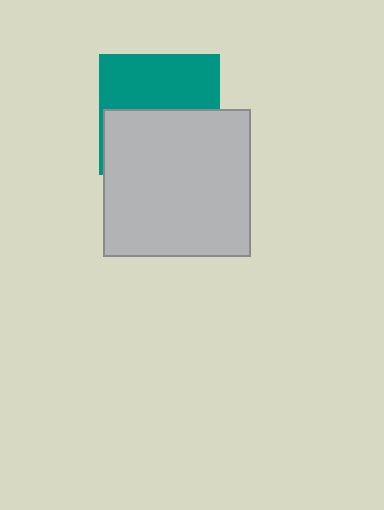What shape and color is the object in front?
The object in front is a light gray square.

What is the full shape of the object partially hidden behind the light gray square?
The partially hidden object is a teal square.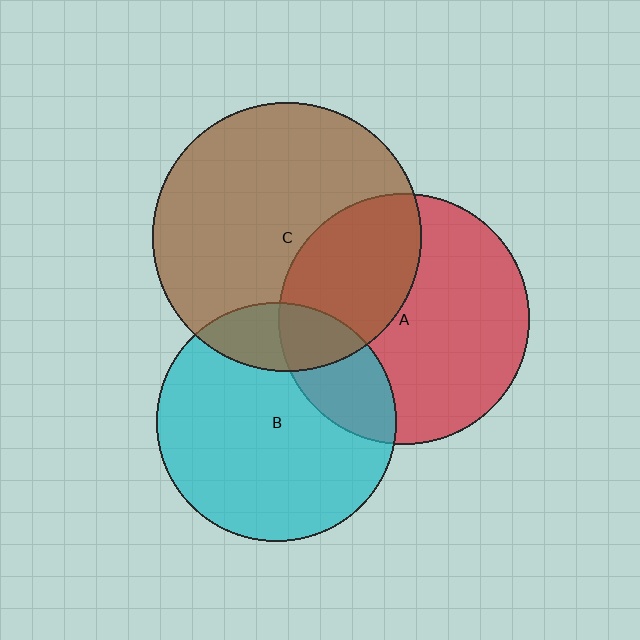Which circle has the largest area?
Circle C (brown).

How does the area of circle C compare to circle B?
Approximately 1.3 times.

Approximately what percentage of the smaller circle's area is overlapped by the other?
Approximately 25%.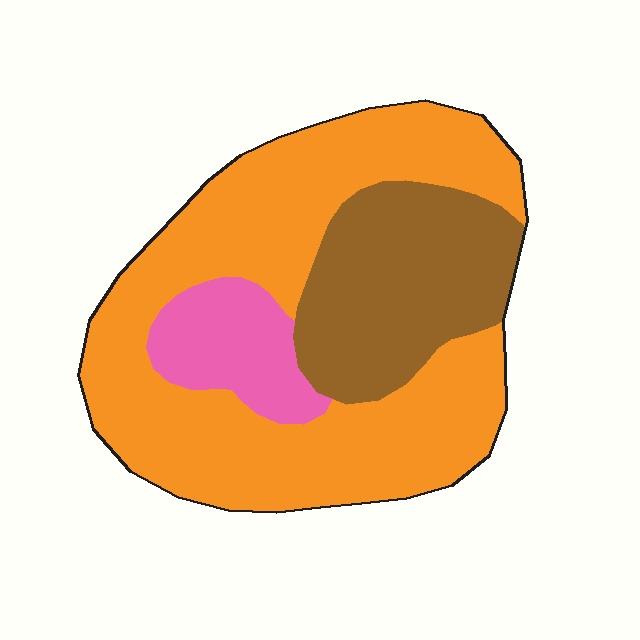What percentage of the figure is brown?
Brown covers 26% of the figure.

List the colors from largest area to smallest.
From largest to smallest: orange, brown, pink.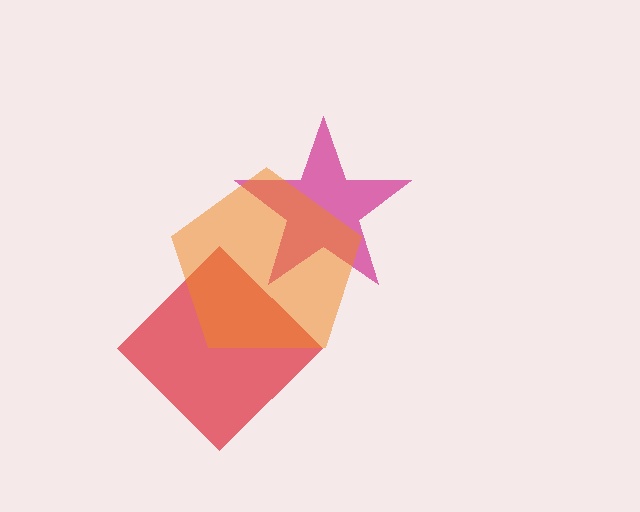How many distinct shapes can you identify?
There are 3 distinct shapes: a red diamond, a magenta star, an orange pentagon.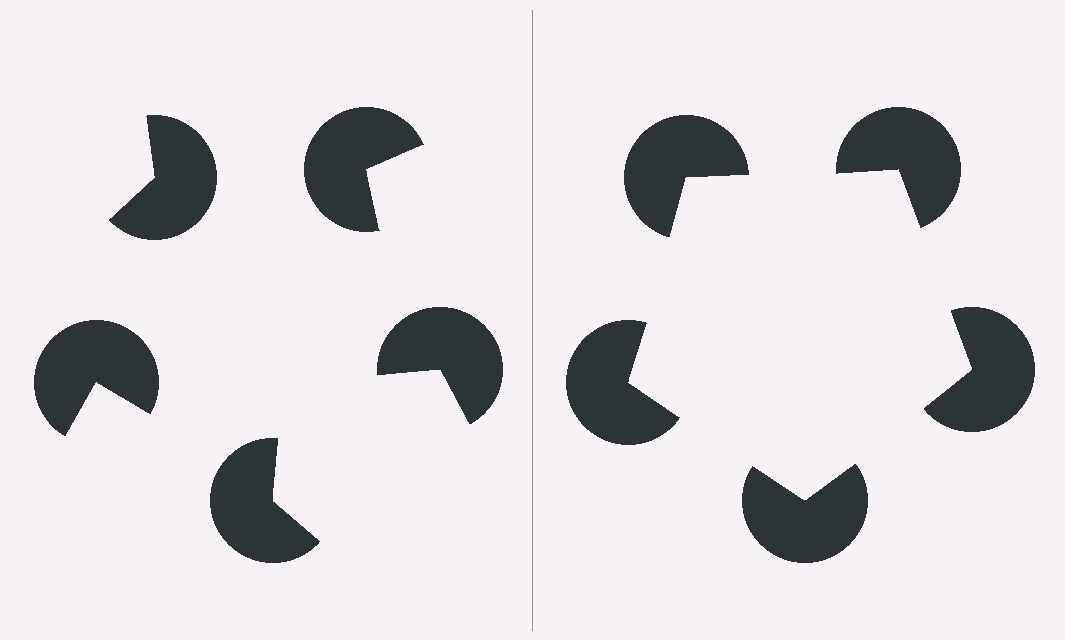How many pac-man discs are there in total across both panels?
10 — 5 on each side.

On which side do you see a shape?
An illusory pentagon appears on the right side. On the left side the wedge cuts are rotated, so no coherent shape forms.